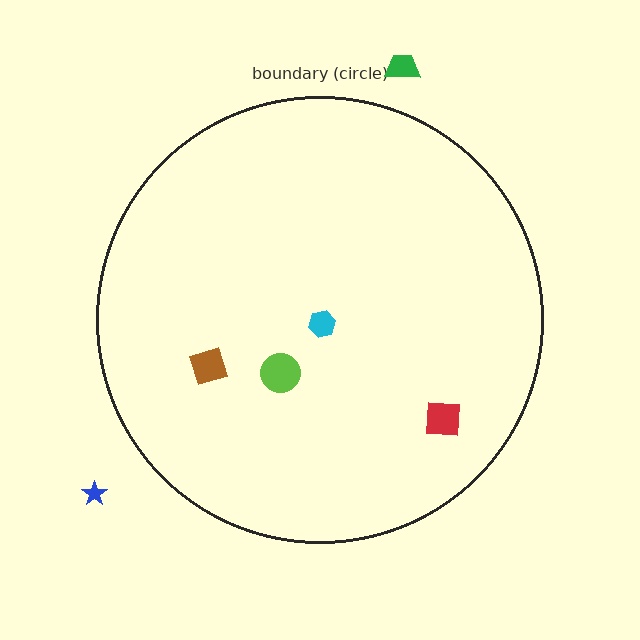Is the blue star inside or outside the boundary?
Outside.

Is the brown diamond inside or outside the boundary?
Inside.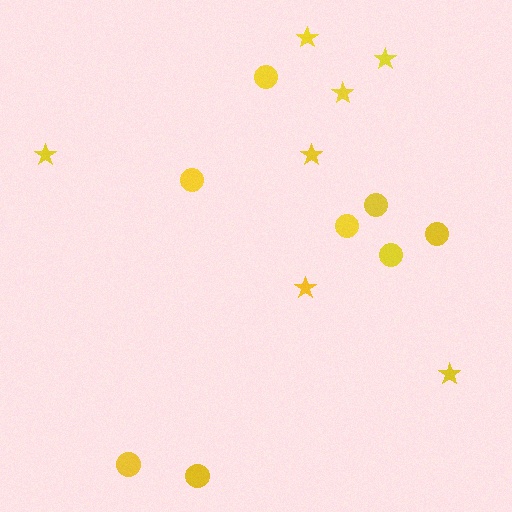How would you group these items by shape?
There are 2 groups: one group of stars (7) and one group of circles (8).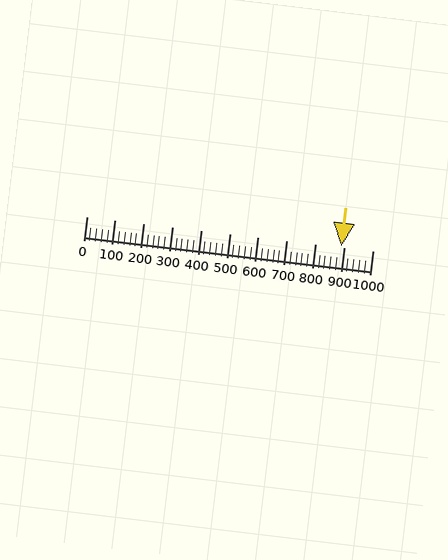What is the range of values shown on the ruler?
The ruler shows values from 0 to 1000.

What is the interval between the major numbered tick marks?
The major tick marks are spaced 100 units apart.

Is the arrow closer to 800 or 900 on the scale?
The arrow is closer to 900.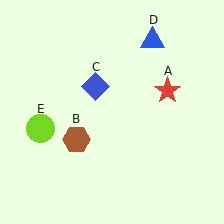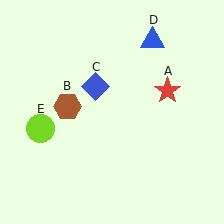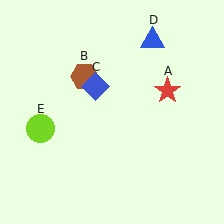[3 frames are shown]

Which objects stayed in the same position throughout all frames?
Red star (object A) and blue diamond (object C) and blue triangle (object D) and lime circle (object E) remained stationary.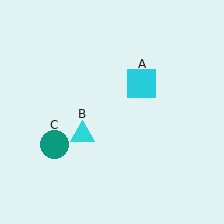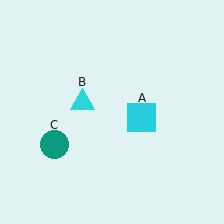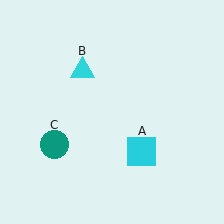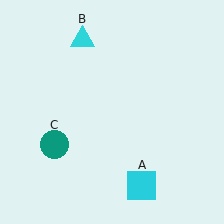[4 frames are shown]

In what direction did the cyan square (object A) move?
The cyan square (object A) moved down.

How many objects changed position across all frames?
2 objects changed position: cyan square (object A), cyan triangle (object B).